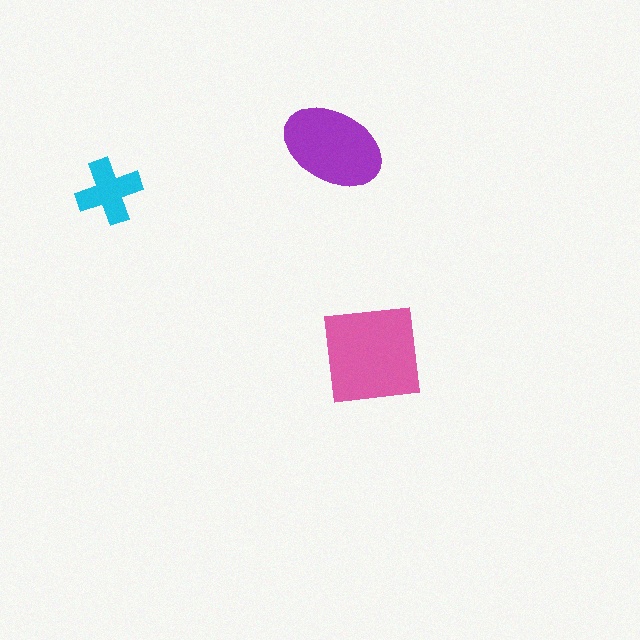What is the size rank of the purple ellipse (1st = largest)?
2nd.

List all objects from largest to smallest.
The pink square, the purple ellipse, the cyan cross.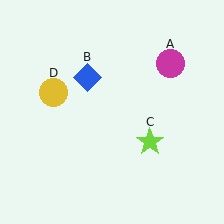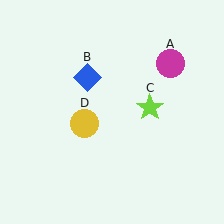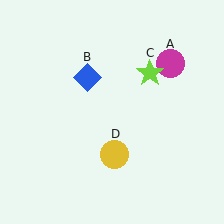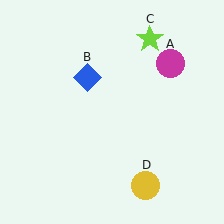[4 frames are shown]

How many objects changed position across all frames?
2 objects changed position: lime star (object C), yellow circle (object D).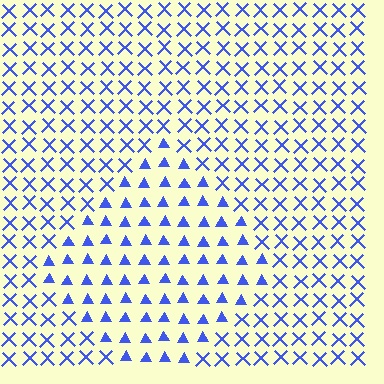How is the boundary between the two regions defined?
The boundary is defined by a change in element shape: triangles inside vs. X marks outside. All elements share the same color and spacing.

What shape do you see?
I see a diamond.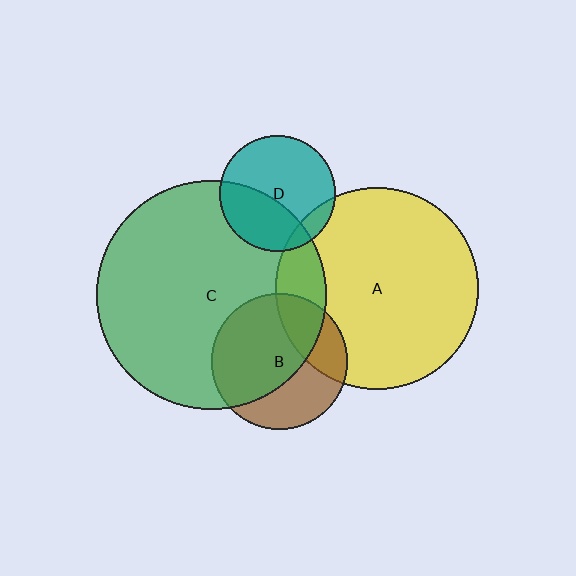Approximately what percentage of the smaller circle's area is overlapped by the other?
Approximately 60%.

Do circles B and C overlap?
Yes.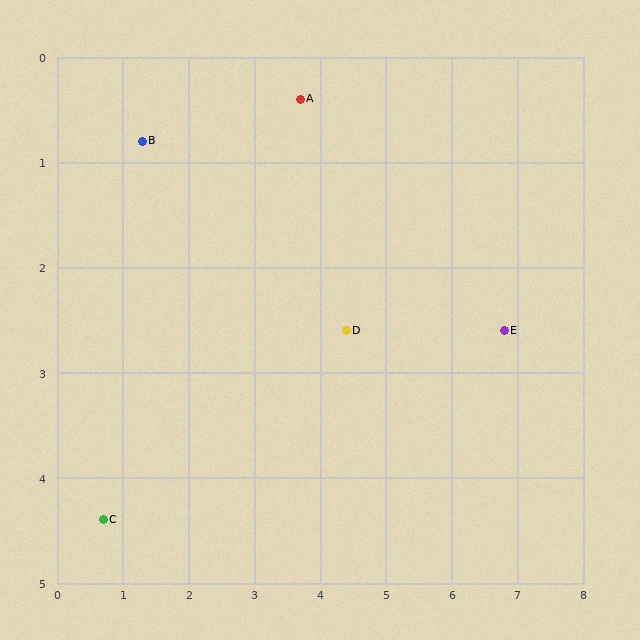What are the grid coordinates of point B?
Point B is at approximately (1.3, 0.8).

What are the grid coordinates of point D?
Point D is at approximately (4.4, 2.6).